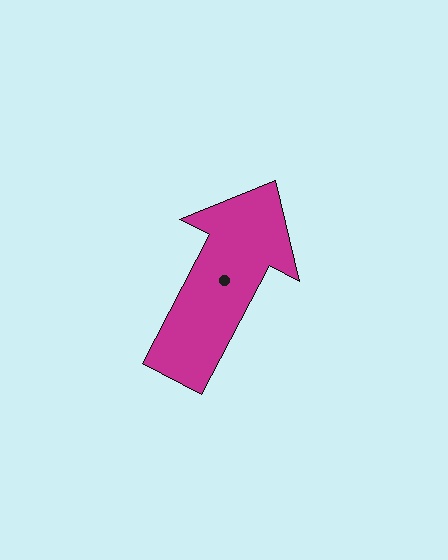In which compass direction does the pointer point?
Northeast.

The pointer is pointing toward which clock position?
Roughly 1 o'clock.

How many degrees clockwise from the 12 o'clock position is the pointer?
Approximately 28 degrees.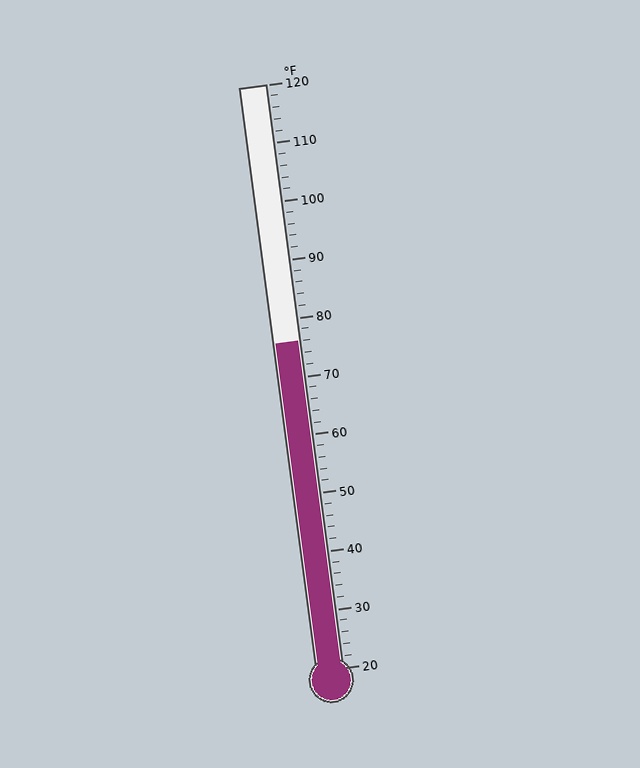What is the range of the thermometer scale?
The thermometer scale ranges from 20°F to 120°F.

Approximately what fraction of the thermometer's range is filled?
The thermometer is filled to approximately 55% of its range.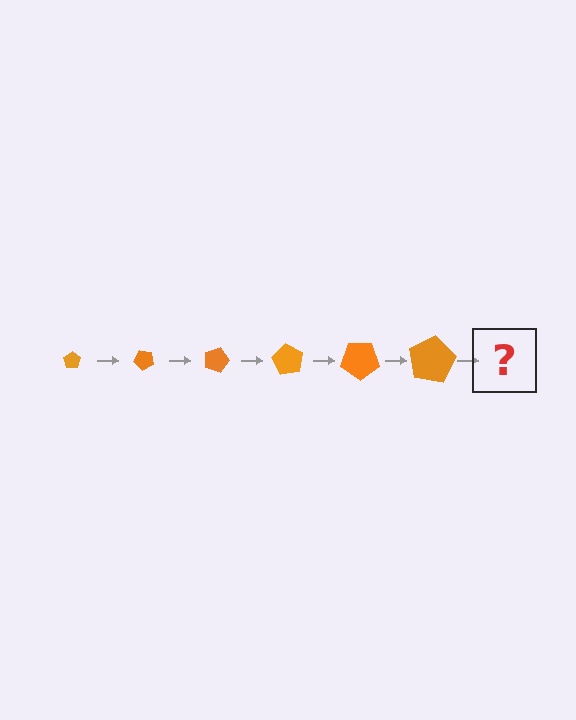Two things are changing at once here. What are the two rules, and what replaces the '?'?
The two rules are that the pentagon grows larger each step and it rotates 45 degrees each step. The '?' should be a pentagon, larger than the previous one and rotated 270 degrees from the start.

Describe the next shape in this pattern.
It should be a pentagon, larger than the previous one and rotated 270 degrees from the start.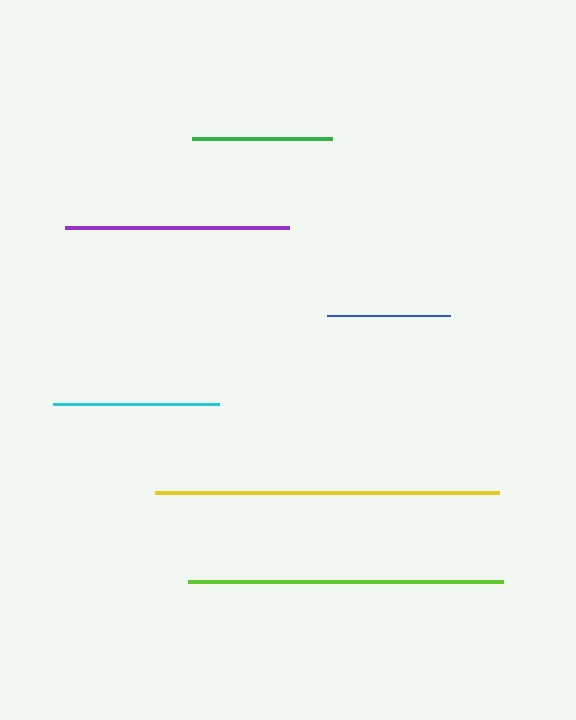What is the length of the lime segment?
The lime segment is approximately 315 pixels long.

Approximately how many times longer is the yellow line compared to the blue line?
The yellow line is approximately 2.8 times the length of the blue line.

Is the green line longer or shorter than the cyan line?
The cyan line is longer than the green line.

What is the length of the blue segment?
The blue segment is approximately 123 pixels long.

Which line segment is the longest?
The yellow line is the longest at approximately 344 pixels.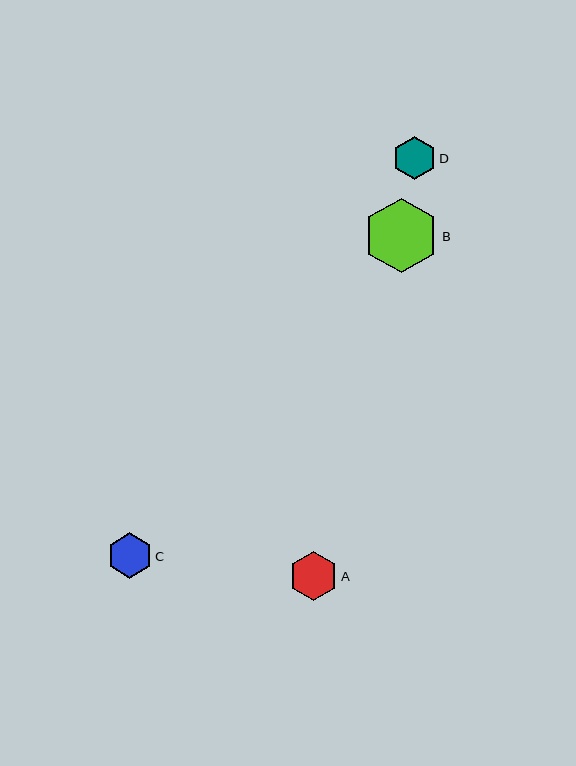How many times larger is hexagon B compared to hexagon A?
Hexagon B is approximately 1.5 times the size of hexagon A.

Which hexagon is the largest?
Hexagon B is the largest with a size of approximately 75 pixels.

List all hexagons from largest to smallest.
From largest to smallest: B, A, C, D.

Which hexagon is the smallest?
Hexagon D is the smallest with a size of approximately 43 pixels.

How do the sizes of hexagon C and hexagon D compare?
Hexagon C and hexagon D are approximately the same size.